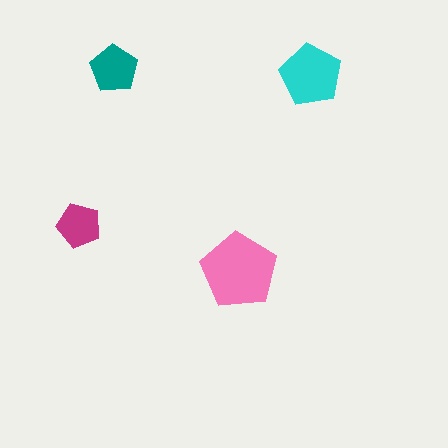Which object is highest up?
The teal pentagon is topmost.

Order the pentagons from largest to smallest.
the pink one, the cyan one, the teal one, the magenta one.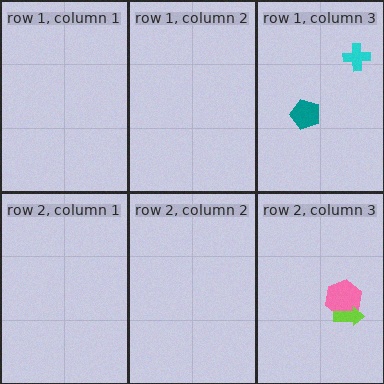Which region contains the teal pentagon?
The row 1, column 3 region.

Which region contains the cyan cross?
The row 1, column 3 region.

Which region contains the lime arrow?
The row 2, column 3 region.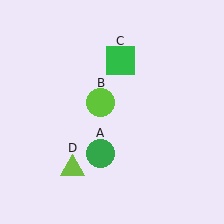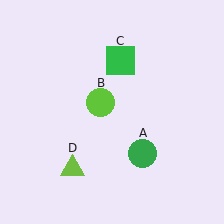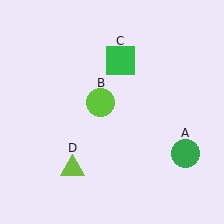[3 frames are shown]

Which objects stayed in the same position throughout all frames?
Lime circle (object B) and green square (object C) and lime triangle (object D) remained stationary.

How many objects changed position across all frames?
1 object changed position: green circle (object A).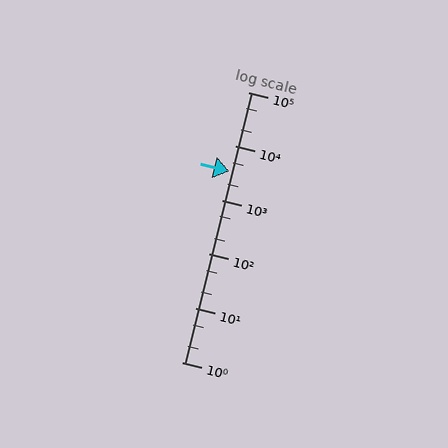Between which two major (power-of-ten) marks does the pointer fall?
The pointer is between 1000 and 10000.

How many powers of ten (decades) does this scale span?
The scale spans 5 decades, from 1 to 100000.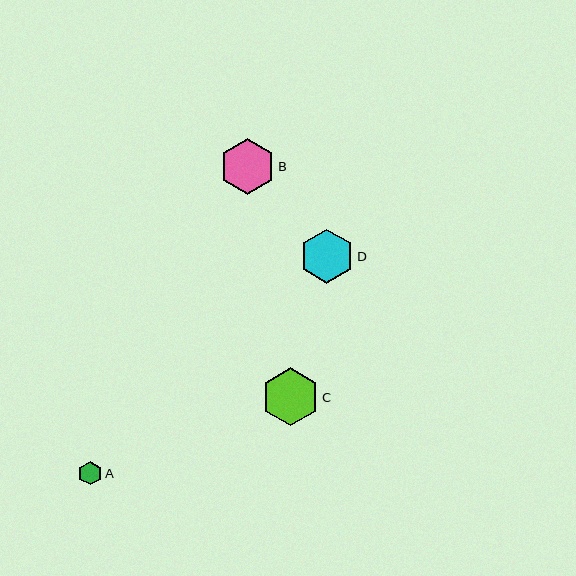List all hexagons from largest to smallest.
From largest to smallest: C, B, D, A.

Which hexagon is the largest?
Hexagon C is the largest with a size of approximately 58 pixels.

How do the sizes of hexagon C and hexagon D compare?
Hexagon C and hexagon D are approximately the same size.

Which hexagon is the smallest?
Hexagon A is the smallest with a size of approximately 24 pixels.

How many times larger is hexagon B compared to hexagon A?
Hexagon B is approximately 2.3 times the size of hexagon A.